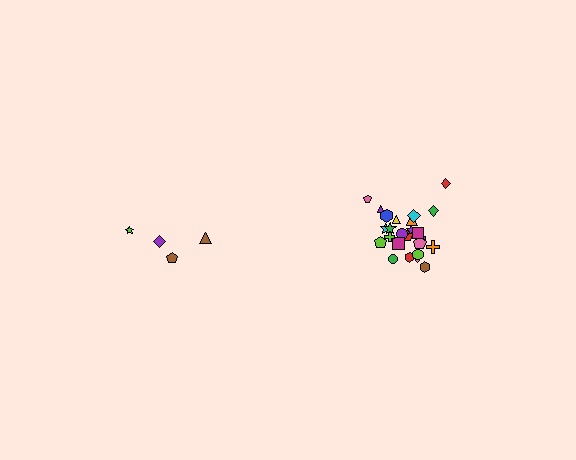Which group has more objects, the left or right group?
The right group.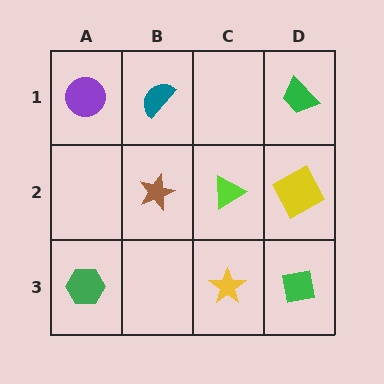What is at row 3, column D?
A green square.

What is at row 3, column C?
A yellow star.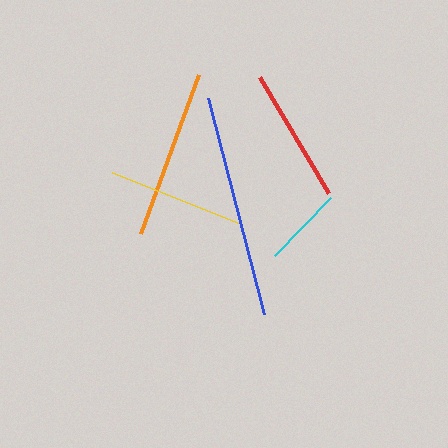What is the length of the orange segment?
The orange segment is approximately 169 pixels long.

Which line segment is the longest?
The blue line is the longest at approximately 224 pixels.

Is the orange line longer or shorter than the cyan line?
The orange line is longer than the cyan line.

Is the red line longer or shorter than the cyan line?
The red line is longer than the cyan line.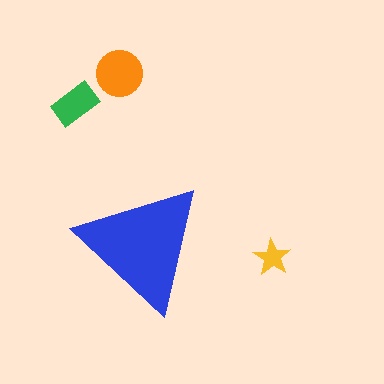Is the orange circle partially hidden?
No, the orange circle is fully visible.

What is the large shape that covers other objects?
A blue triangle.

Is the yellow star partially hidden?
No, the yellow star is fully visible.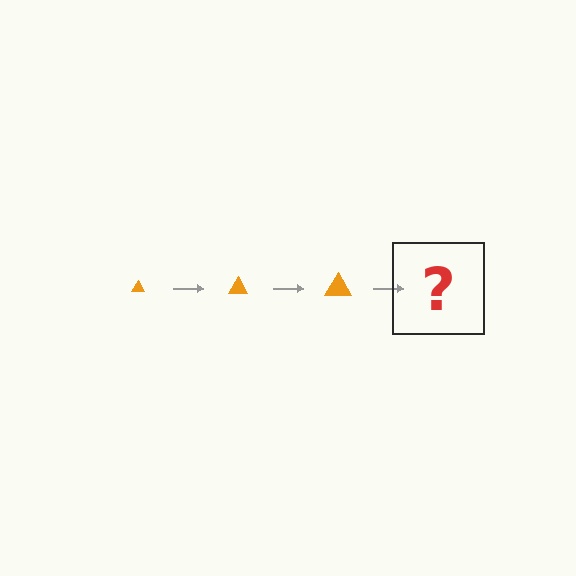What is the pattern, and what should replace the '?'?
The pattern is that the triangle gets progressively larger each step. The '?' should be an orange triangle, larger than the previous one.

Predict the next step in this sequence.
The next step is an orange triangle, larger than the previous one.